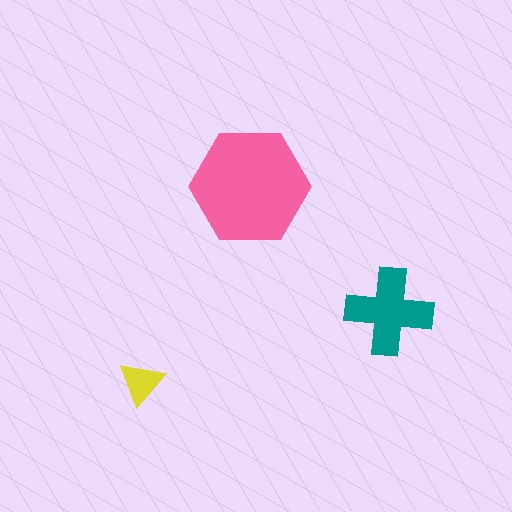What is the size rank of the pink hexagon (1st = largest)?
1st.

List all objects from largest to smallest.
The pink hexagon, the teal cross, the yellow triangle.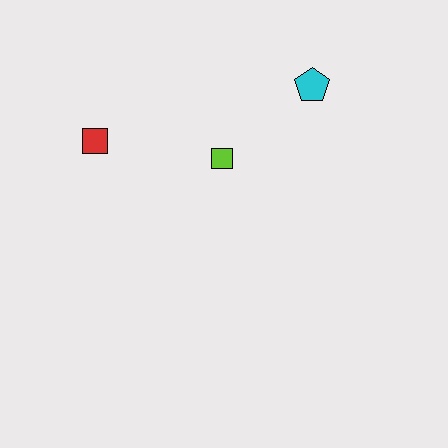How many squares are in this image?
There are 2 squares.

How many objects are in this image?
There are 3 objects.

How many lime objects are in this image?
There is 1 lime object.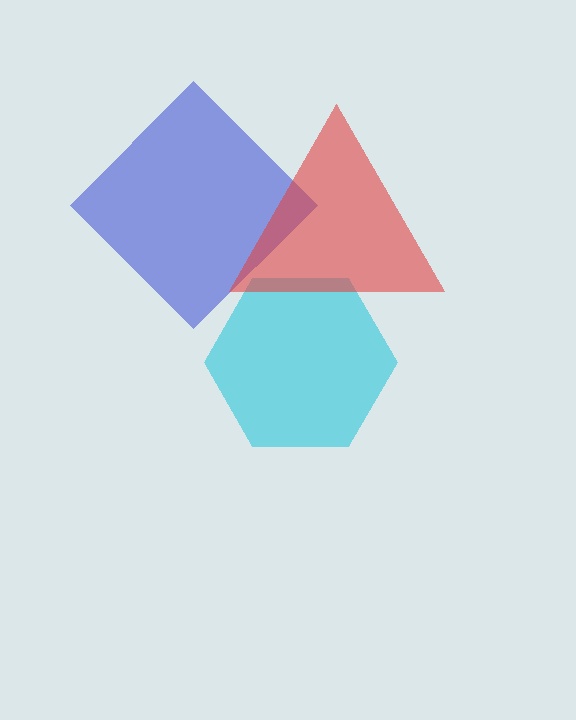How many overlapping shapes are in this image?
There are 3 overlapping shapes in the image.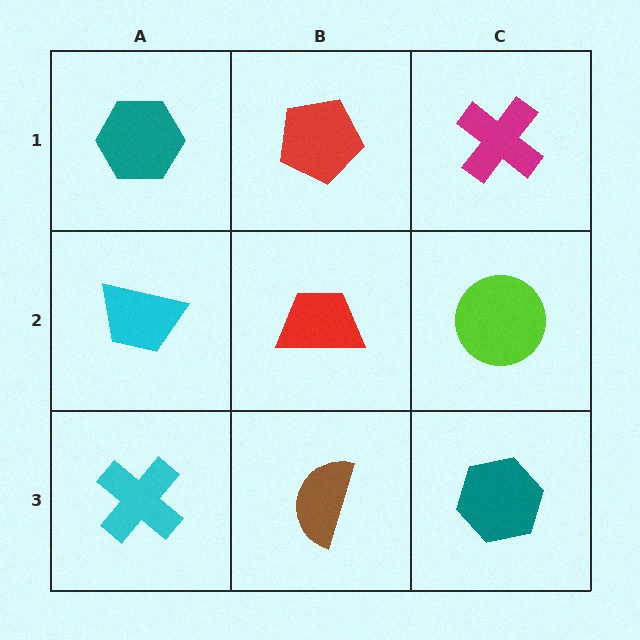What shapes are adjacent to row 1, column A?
A cyan trapezoid (row 2, column A), a red pentagon (row 1, column B).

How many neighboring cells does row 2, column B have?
4.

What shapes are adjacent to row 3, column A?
A cyan trapezoid (row 2, column A), a brown semicircle (row 3, column B).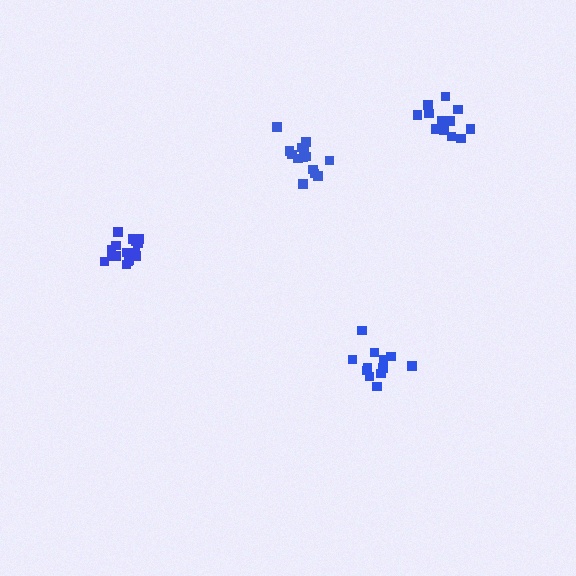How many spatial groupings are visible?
There are 4 spatial groupings.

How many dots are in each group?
Group 1: 12 dots, Group 2: 14 dots, Group 3: 16 dots, Group 4: 12 dots (54 total).